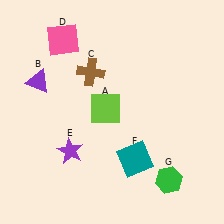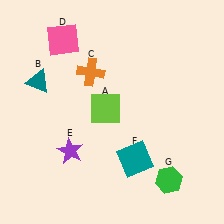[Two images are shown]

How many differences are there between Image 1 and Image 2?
There are 2 differences between the two images.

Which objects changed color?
B changed from purple to teal. C changed from brown to orange.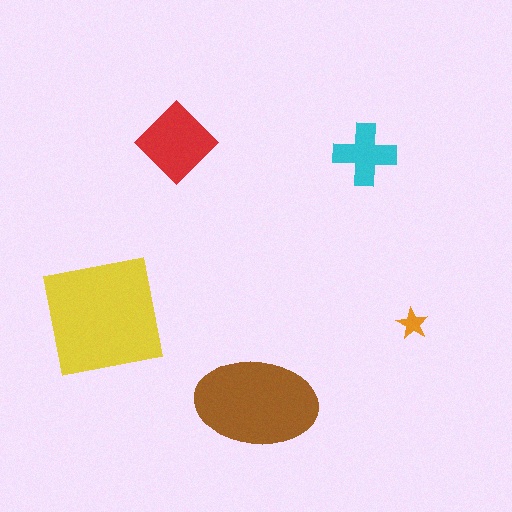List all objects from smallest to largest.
The orange star, the cyan cross, the red diamond, the brown ellipse, the yellow square.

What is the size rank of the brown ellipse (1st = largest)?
2nd.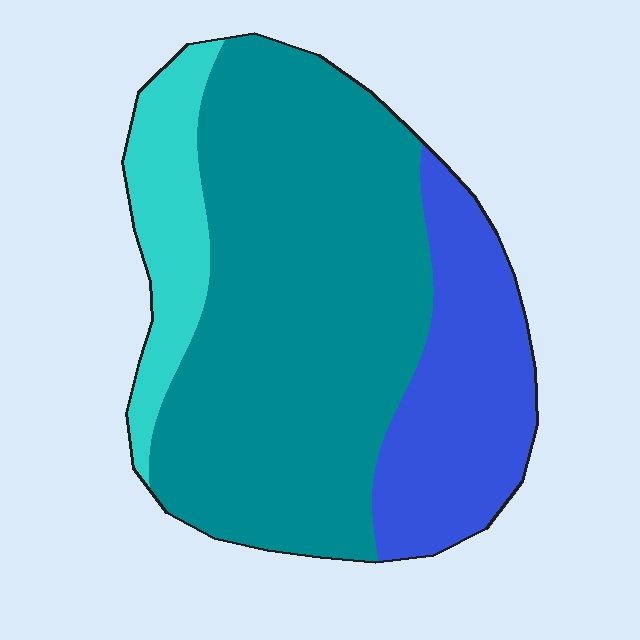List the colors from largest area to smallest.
From largest to smallest: teal, blue, cyan.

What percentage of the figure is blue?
Blue covers 24% of the figure.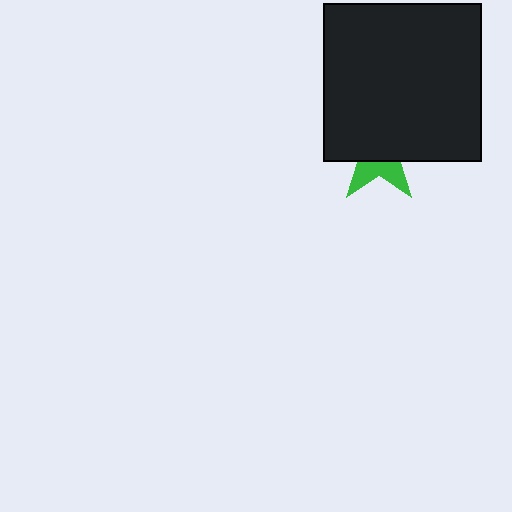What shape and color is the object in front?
The object in front is a black square.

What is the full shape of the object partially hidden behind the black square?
The partially hidden object is a green star.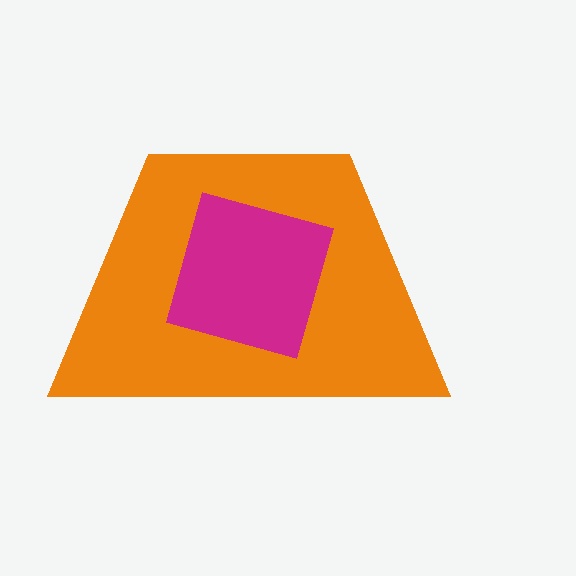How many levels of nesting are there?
2.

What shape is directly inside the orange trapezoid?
The magenta square.